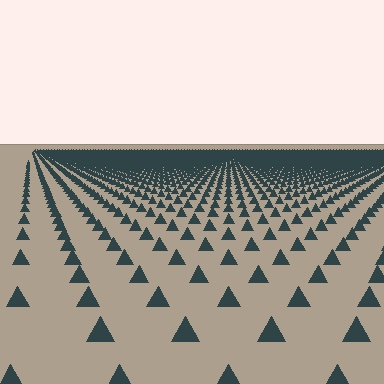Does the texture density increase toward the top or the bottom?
Density increases toward the top.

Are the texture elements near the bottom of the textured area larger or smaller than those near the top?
Larger. Near the bottom, elements are closer to the viewer and appear at a bigger on-screen size.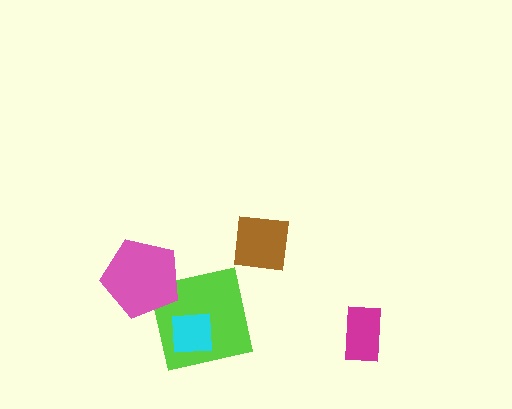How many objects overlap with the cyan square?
1 object overlaps with the cyan square.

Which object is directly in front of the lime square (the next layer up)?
The cyan square is directly in front of the lime square.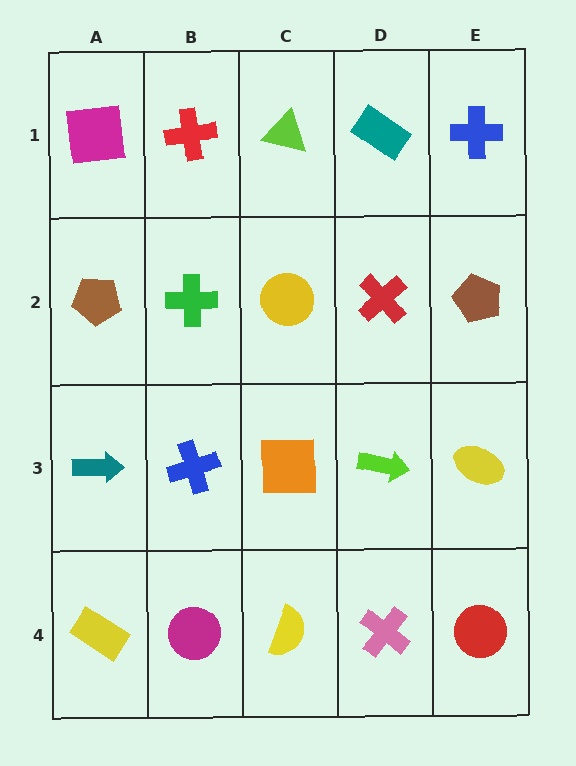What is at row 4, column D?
A pink cross.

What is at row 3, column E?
A yellow ellipse.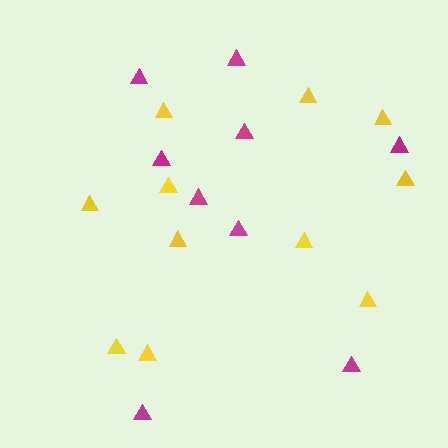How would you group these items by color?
There are 2 groups: one group of magenta triangles (9) and one group of yellow triangles (11).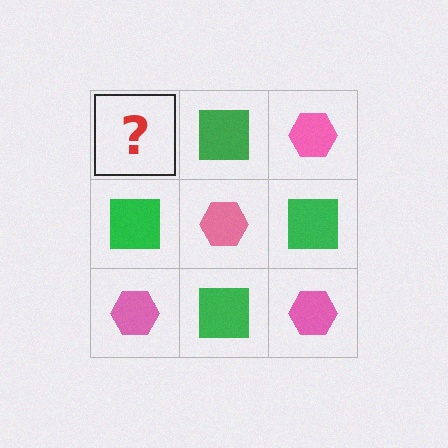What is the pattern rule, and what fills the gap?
The rule is that it alternates pink hexagon and green square in a checkerboard pattern. The gap should be filled with a pink hexagon.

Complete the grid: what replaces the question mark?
The question mark should be replaced with a pink hexagon.